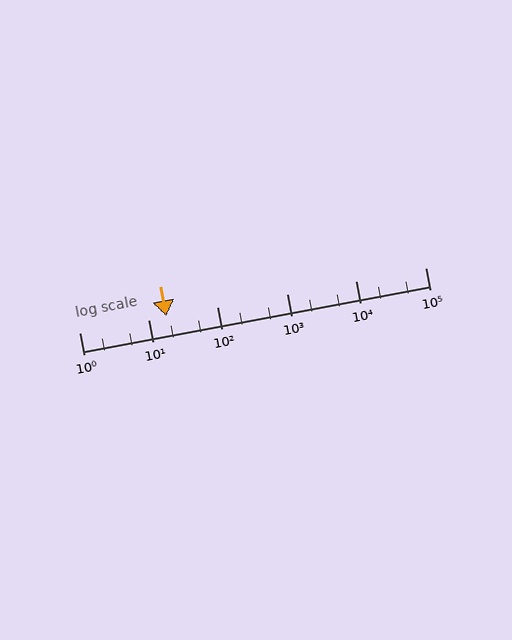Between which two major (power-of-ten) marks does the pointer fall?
The pointer is between 10 and 100.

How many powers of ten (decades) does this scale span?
The scale spans 5 decades, from 1 to 100000.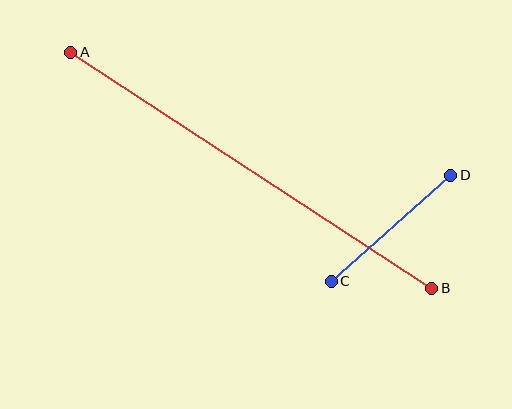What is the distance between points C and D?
The distance is approximately 160 pixels.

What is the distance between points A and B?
The distance is approximately 432 pixels.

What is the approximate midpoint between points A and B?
The midpoint is at approximately (251, 170) pixels.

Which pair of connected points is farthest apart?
Points A and B are farthest apart.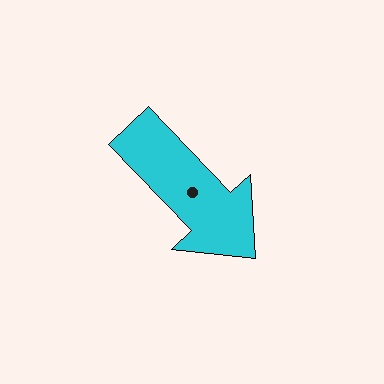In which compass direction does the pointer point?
Southeast.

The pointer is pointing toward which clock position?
Roughly 5 o'clock.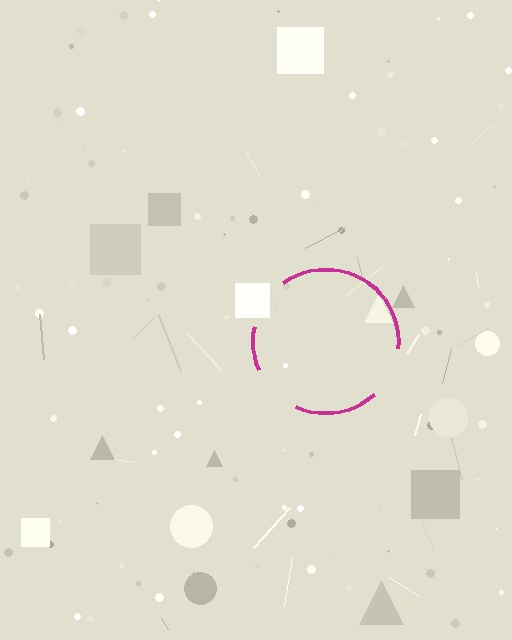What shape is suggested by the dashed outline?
The dashed outline suggests a circle.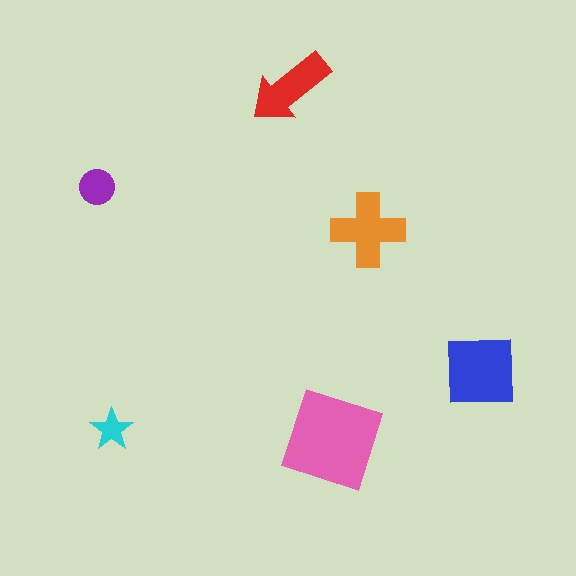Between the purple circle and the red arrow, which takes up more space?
The red arrow.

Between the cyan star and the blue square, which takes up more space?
The blue square.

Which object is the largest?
The pink diamond.